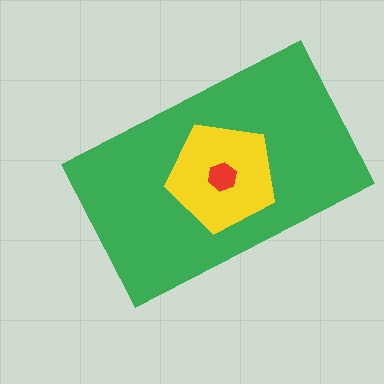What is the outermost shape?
The green rectangle.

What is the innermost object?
The red hexagon.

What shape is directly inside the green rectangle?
The yellow pentagon.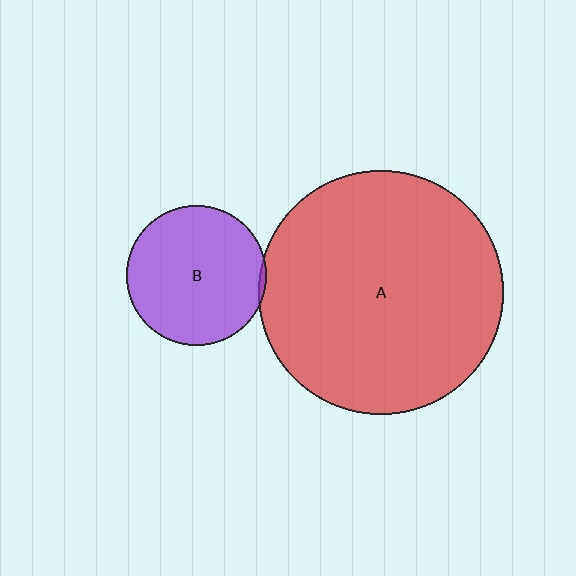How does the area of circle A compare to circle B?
Approximately 3.1 times.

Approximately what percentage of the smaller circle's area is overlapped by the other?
Approximately 5%.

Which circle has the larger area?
Circle A (red).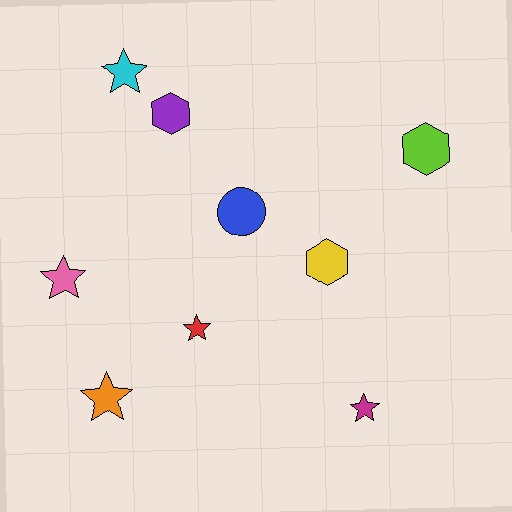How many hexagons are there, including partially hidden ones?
There are 3 hexagons.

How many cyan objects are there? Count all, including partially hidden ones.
There is 1 cyan object.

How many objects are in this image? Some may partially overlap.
There are 9 objects.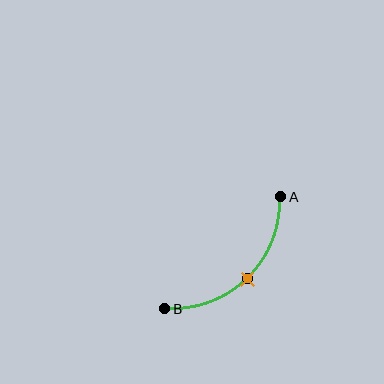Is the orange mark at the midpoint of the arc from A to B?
Yes. The orange mark lies on the arc at equal arc-length from both A and B — it is the arc midpoint.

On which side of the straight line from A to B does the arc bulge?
The arc bulges below and to the right of the straight line connecting A and B.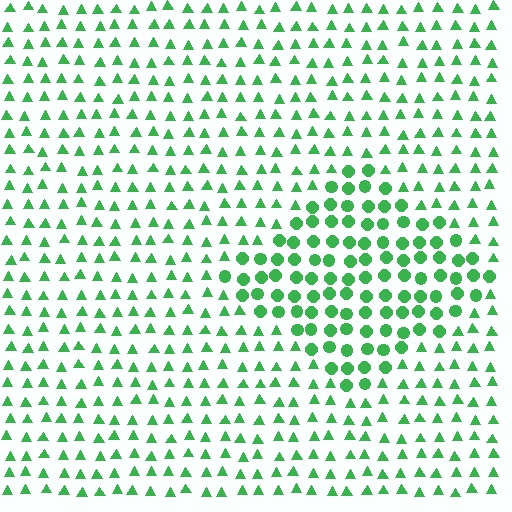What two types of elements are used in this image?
The image uses circles inside the diamond region and triangles outside it.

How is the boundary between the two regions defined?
The boundary is defined by a change in element shape: circles inside vs. triangles outside. All elements share the same color and spacing.